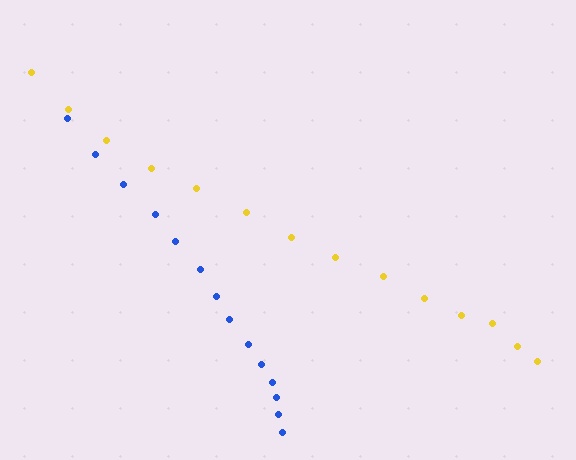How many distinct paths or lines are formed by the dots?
There are 2 distinct paths.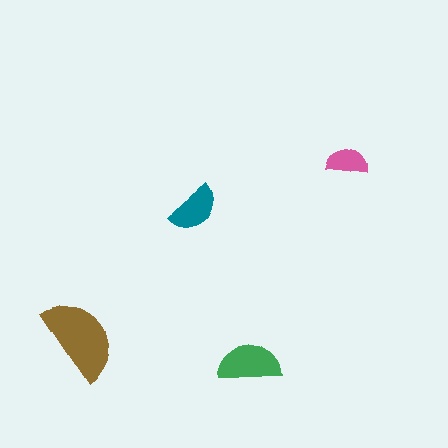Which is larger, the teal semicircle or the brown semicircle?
The brown one.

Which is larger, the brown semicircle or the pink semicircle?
The brown one.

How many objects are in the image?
There are 4 objects in the image.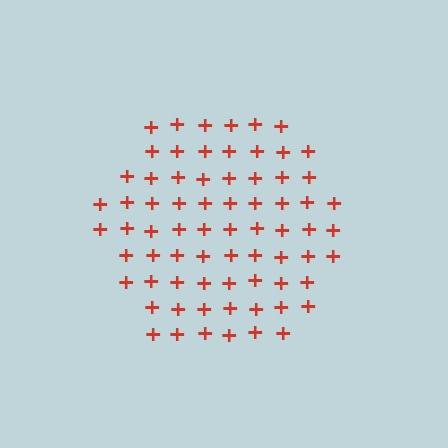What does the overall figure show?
The overall figure shows a hexagon.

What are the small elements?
The small elements are plus signs.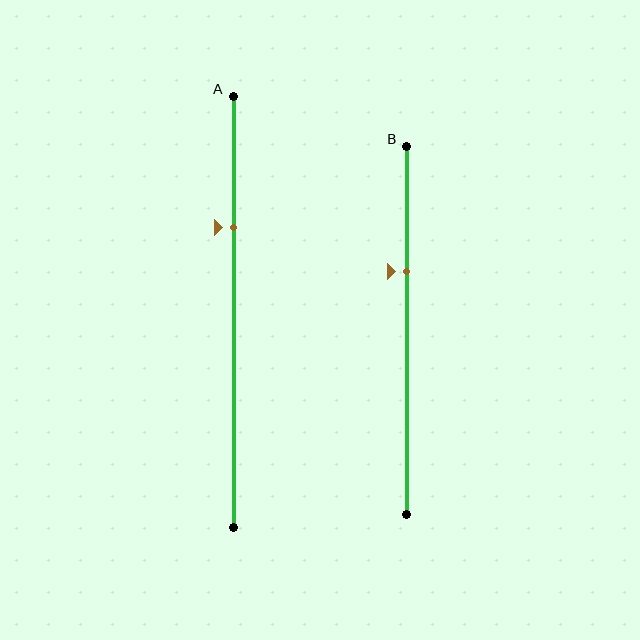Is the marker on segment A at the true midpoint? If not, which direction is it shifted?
No, the marker on segment A is shifted upward by about 20% of the segment length.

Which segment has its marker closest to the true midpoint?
Segment B has its marker closest to the true midpoint.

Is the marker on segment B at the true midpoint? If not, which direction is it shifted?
No, the marker on segment B is shifted upward by about 16% of the segment length.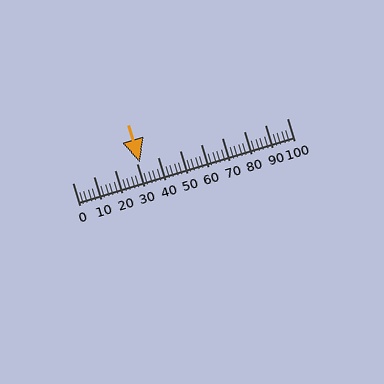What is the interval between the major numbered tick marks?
The major tick marks are spaced 10 units apart.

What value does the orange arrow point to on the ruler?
The orange arrow points to approximately 32.